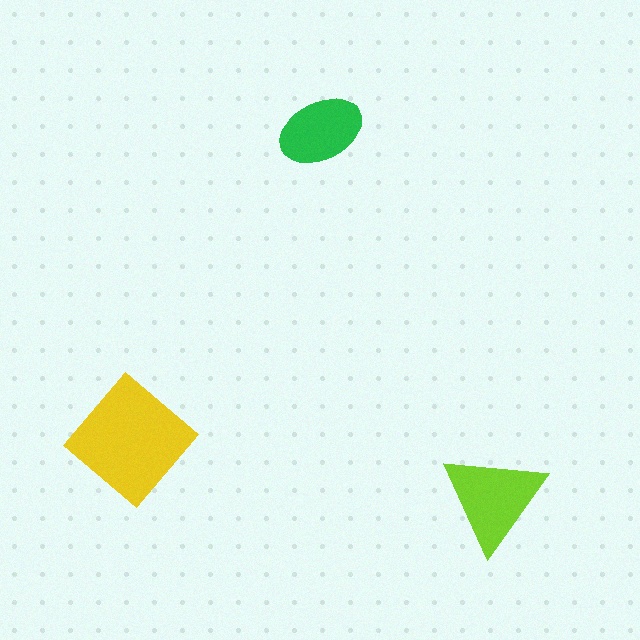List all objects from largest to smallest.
The yellow diamond, the lime triangle, the green ellipse.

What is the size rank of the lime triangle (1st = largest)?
2nd.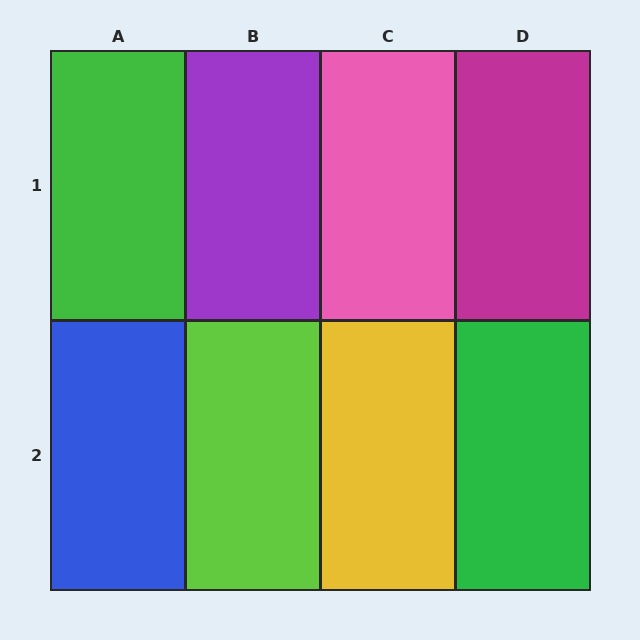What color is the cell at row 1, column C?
Pink.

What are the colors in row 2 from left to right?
Blue, lime, yellow, green.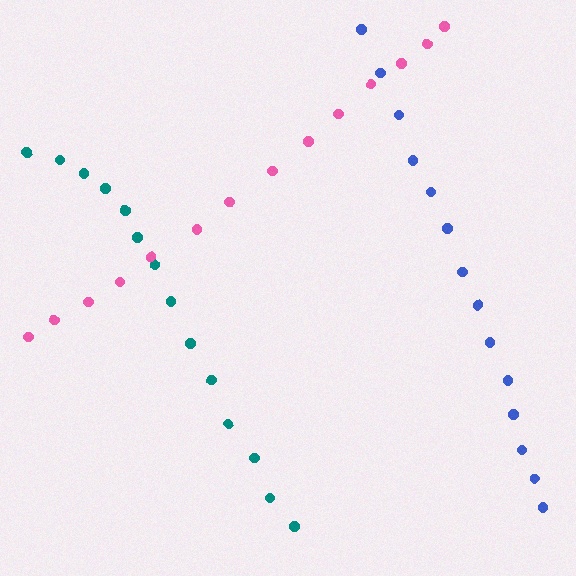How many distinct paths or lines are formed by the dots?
There are 3 distinct paths.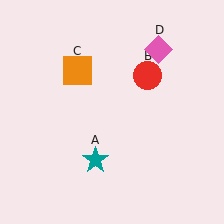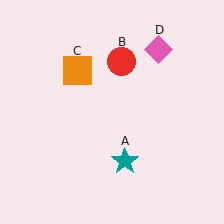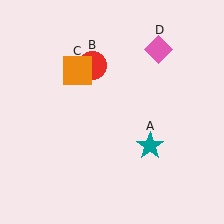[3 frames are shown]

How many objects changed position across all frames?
2 objects changed position: teal star (object A), red circle (object B).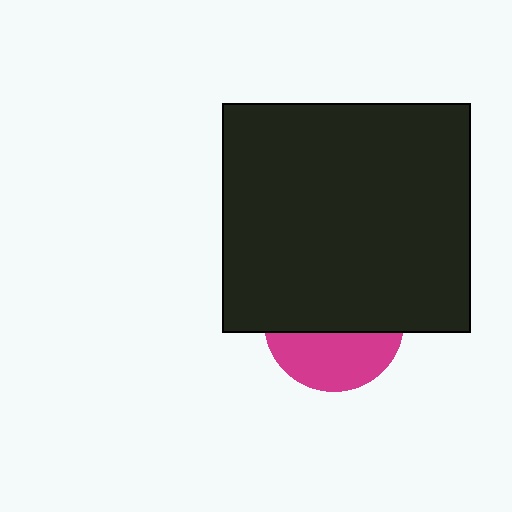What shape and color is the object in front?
The object in front is a black rectangle.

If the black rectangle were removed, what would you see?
You would see the complete magenta circle.